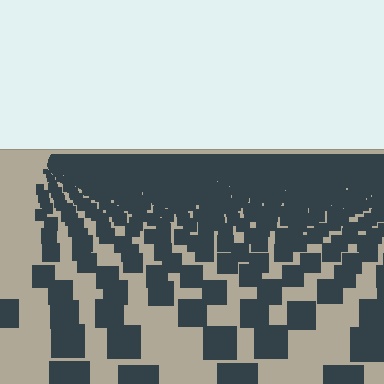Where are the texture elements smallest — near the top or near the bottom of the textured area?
Near the top.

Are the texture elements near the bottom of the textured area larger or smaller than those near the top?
Larger. Near the bottom, elements are closer to the viewer and appear at a bigger on-screen size.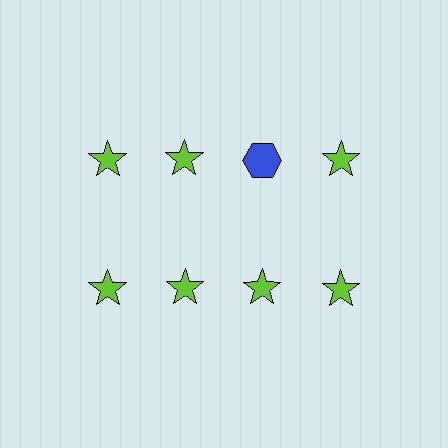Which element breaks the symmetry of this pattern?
The blue hexagon in the top row, center column breaks the symmetry. All other shapes are lime stars.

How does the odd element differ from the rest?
It differs in both color (blue instead of lime) and shape (hexagon instead of star).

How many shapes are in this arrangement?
There are 8 shapes arranged in a grid pattern.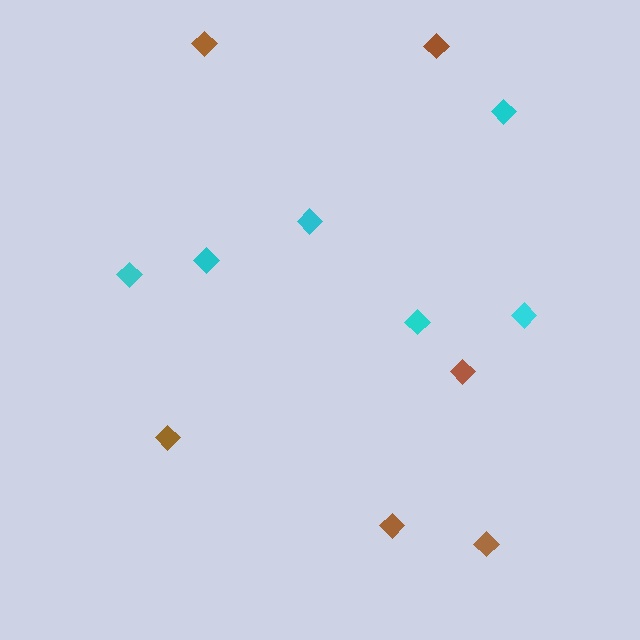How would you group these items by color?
There are 2 groups: one group of brown diamonds (6) and one group of cyan diamonds (6).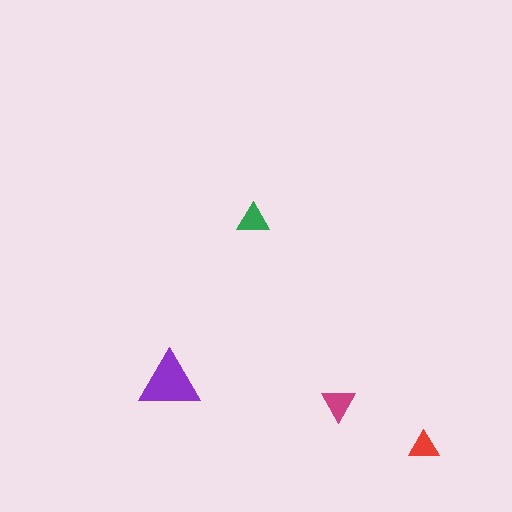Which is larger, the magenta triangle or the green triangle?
The magenta one.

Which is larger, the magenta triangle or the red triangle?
The magenta one.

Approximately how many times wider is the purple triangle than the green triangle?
About 2 times wider.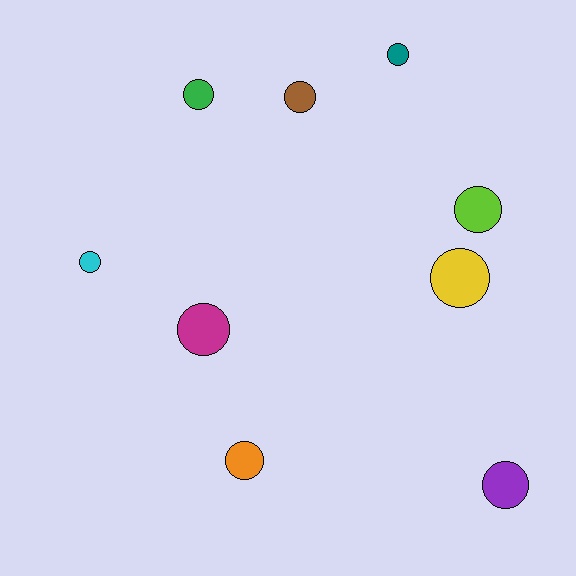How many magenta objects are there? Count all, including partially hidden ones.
There is 1 magenta object.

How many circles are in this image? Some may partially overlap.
There are 9 circles.